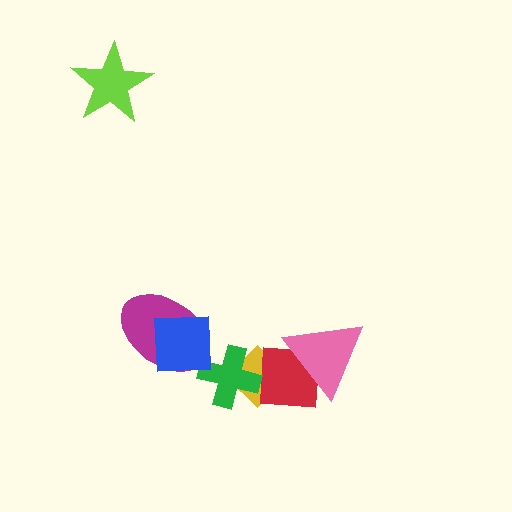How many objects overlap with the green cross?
2 objects overlap with the green cross.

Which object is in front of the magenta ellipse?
The blue square is in front of the magenta ellipse.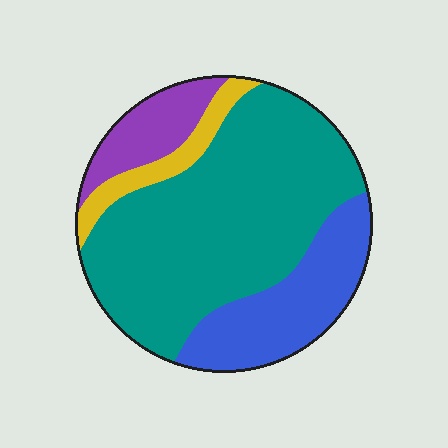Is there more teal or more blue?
Teal.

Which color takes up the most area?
Teal, at roughly 60%.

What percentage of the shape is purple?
Purple takes up about one tenth (1/10) of the shape.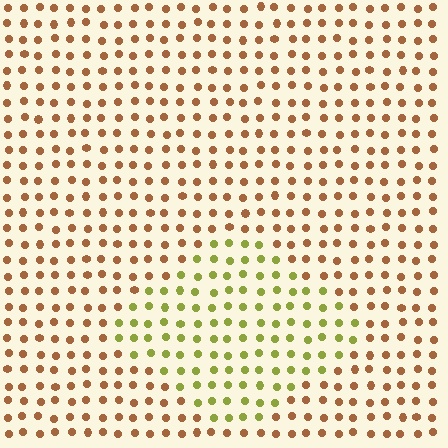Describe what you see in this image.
The image is filled with small brown elements in a uniform arrangement. A diamond-shaped region is visible where the elements are tinted to a slightly different hue, forming a subtle color boundary.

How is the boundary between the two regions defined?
The boundary is defined purely by a slight shift in hue (about 51 degrees). Spacing, size, and orientation are identical on both sides.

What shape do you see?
I see a diamond.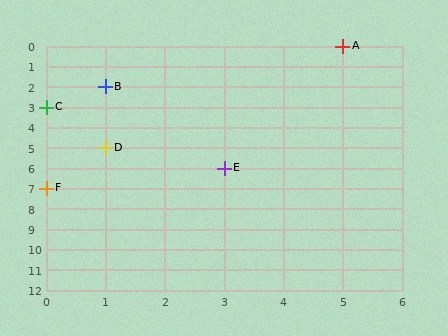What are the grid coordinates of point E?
Point E is at grid coordinates (3, 6).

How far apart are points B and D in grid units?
Points B and D are 3 rows apart.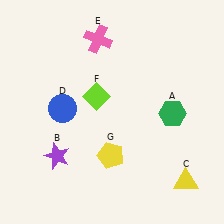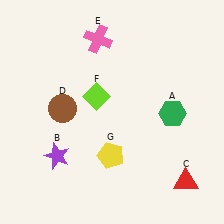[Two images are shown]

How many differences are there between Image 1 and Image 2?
There are 2 differences between the two images.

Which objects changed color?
C changed from yellow to red. D changed from blue to brown.